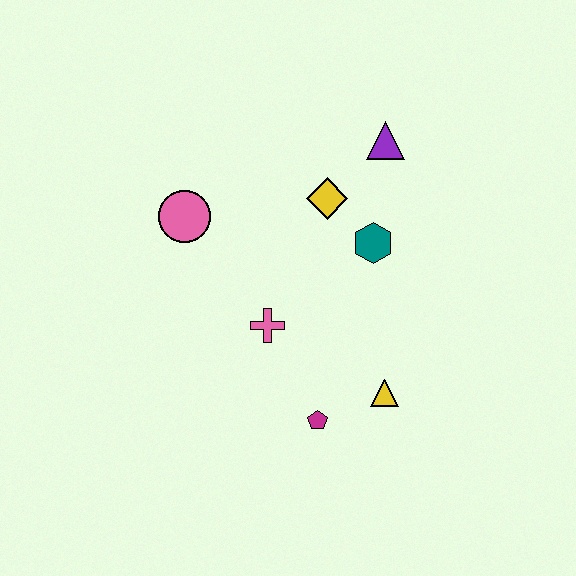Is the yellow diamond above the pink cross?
Yes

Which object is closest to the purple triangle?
The yellow diamond is closest to the purple triangle.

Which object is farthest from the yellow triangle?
The pink circle is farthest from the yellow triangle.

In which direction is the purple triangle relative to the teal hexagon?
The purple triangle is above the teal hexagon.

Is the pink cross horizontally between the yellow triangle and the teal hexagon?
No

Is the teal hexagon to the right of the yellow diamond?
Yes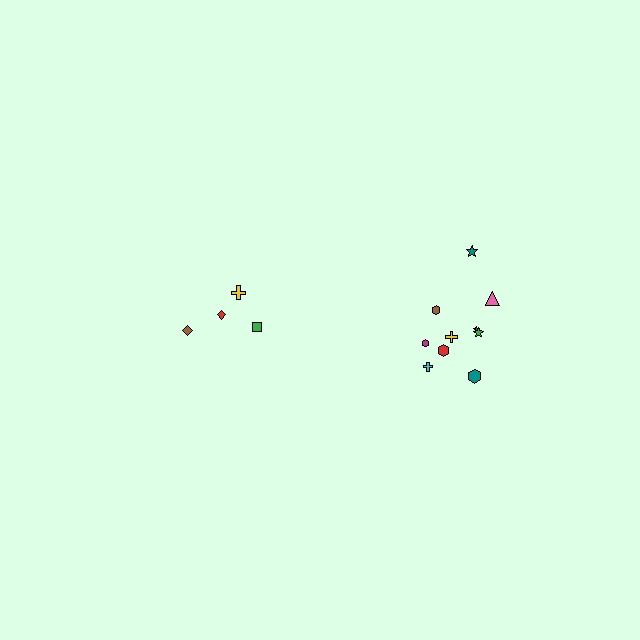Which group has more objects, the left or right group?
The right group.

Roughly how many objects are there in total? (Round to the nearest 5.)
Roughly 15 objects in total.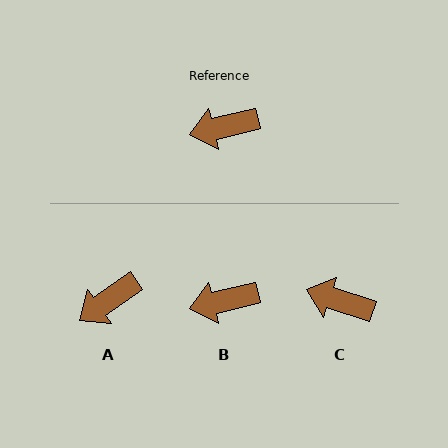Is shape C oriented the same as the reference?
No, it is off by about 32 degrees.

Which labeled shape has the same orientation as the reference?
B.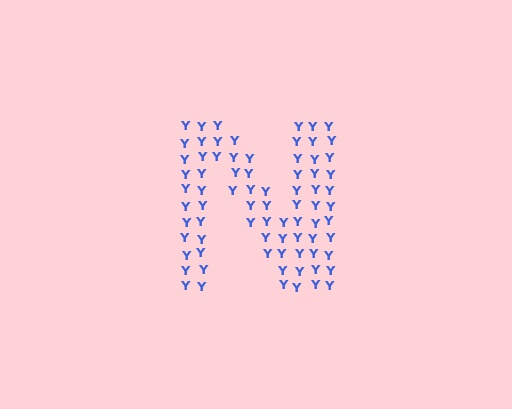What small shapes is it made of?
It is made of small letter Y's.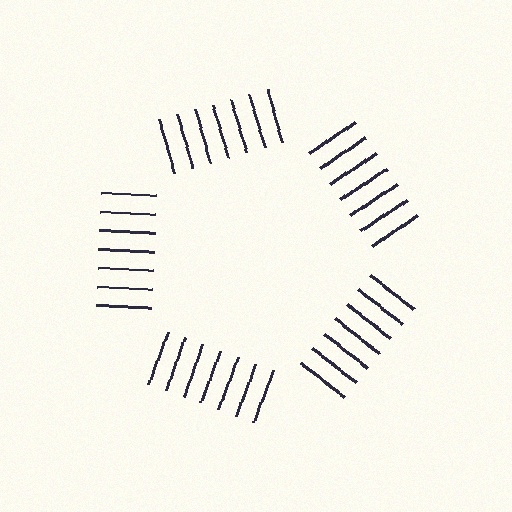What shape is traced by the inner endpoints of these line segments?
An illusory pentagon — the line segments terminate on its edges but no continuous stroke is drawn.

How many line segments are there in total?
35 — 7 along each of the 5 edges.